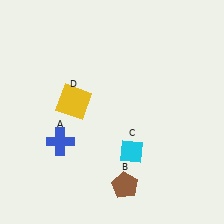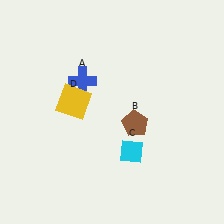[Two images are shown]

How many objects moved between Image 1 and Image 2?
2 objects moved between the two images.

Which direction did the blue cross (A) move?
The blue cross (A) moved up.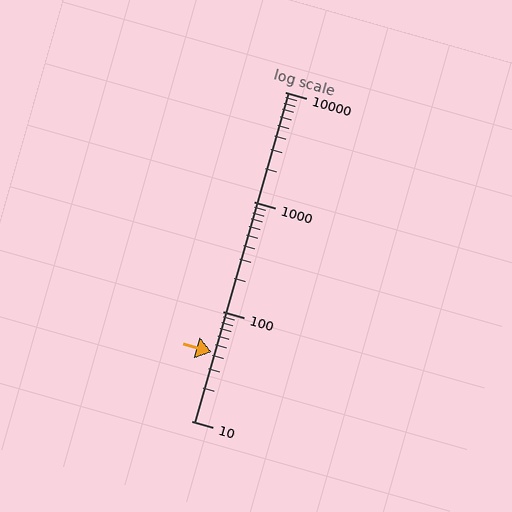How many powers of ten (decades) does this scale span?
The scale spans 3 decades, from 10 to 10000.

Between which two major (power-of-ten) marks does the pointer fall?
The pointer is between 10 and 100.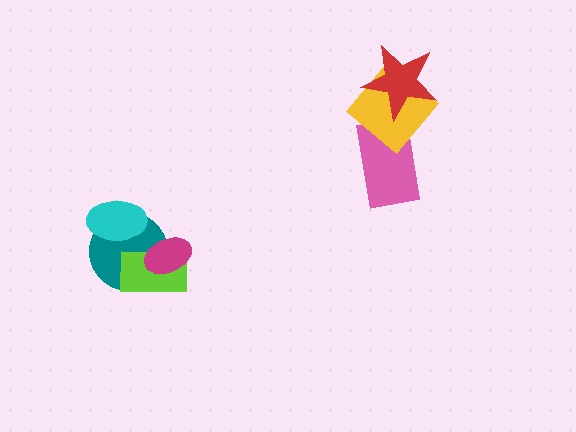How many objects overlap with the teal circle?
3 objects overlap with the teal circle.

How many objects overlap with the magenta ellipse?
2 objects overlap with the magenta ellipse.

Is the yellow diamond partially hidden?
Yes, it is partially covered by another shape.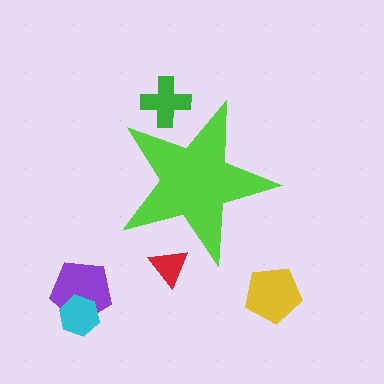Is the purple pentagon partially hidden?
No, the purple pentagon is fully visible.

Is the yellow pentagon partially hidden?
No, the yellow pentagon is fully visible.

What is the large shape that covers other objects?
A lime star.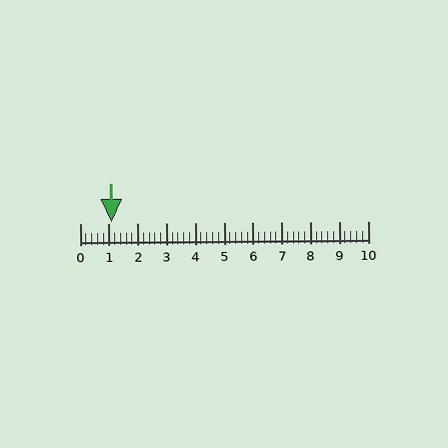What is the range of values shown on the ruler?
The ruler shows values from 0 to 10.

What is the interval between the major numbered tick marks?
The major tick marks are spaced 1 units apart.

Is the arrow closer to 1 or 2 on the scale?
The arrow is closer to 1.